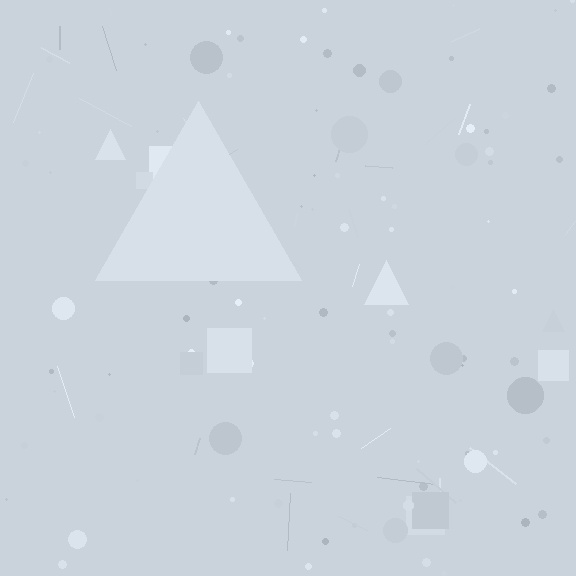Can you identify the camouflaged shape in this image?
The camouflaged shape is a triangle.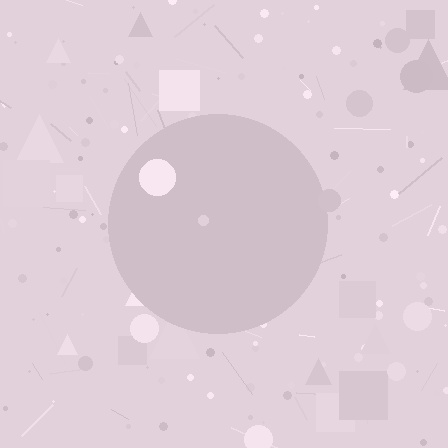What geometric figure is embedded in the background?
A circle is embedded in the background.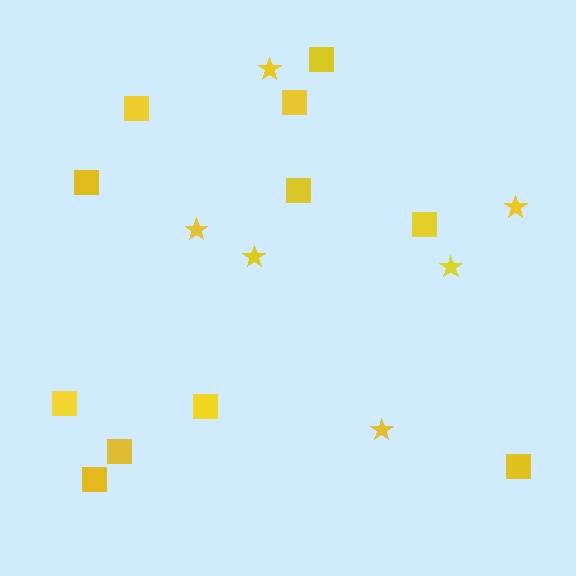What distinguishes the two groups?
There are 2 groups: one group of squares (11) and one group of stars (6).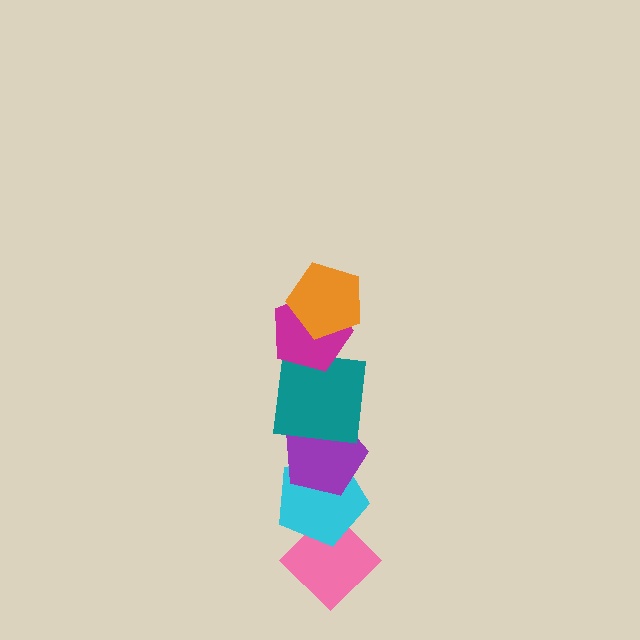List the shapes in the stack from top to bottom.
From top to bottom: the orange pentagon, the magenta pentagon, the teal square, the purple pentagon, the cyan pentagon, the pink diamond.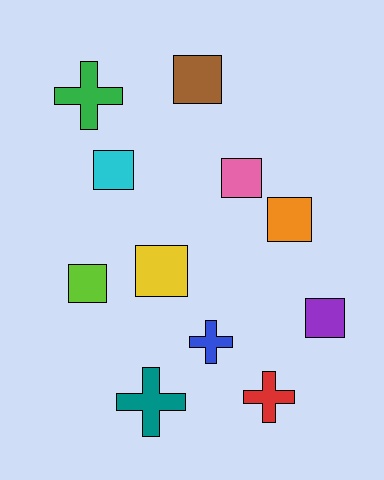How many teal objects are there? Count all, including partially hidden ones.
There is 1 teal object.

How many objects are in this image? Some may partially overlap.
There are 11 objects.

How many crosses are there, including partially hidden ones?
There are 4 crosses.